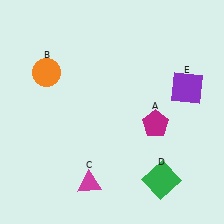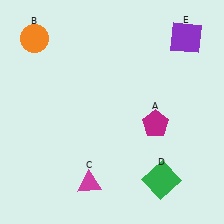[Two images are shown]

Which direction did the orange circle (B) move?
The orange circle (B) moved up.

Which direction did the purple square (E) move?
The purple square (E) moved up.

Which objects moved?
The objects that moved are: the orange circle (B), the purple square (E).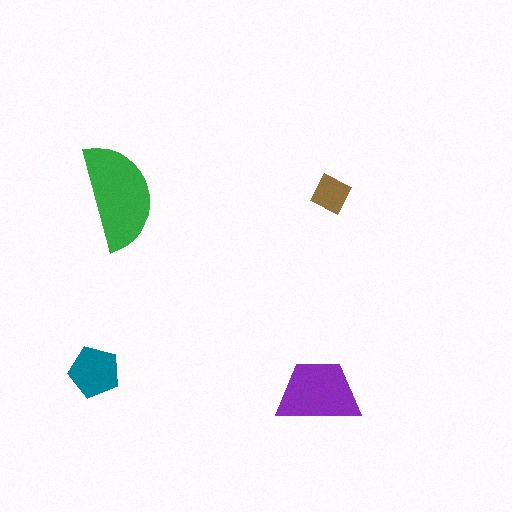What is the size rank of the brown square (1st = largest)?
4th.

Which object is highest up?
The brown square is topmost.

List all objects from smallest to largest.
The brown square, the teal pentagon, the purple trapezoid, the green semicircle.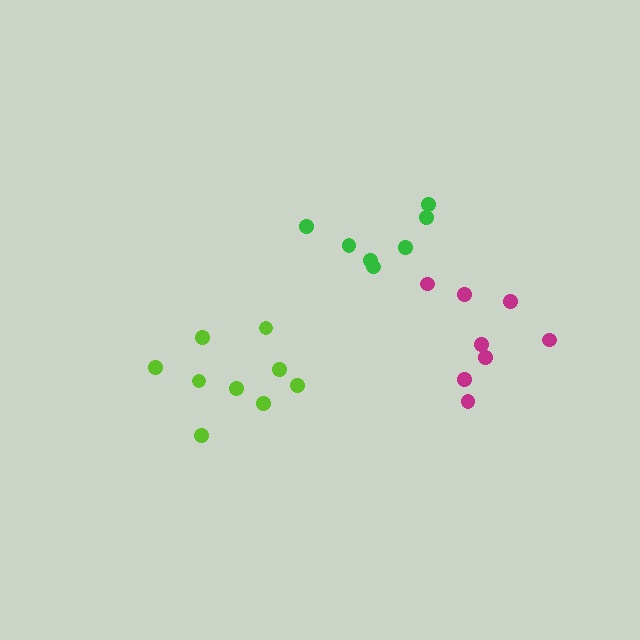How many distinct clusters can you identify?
There are 3 distinct clusters.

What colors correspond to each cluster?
The clusters are colored: magenta, lime, green.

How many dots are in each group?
Group 1: 8 dots, Group 2: 9 dots, Group 3: 7 dots (24 total).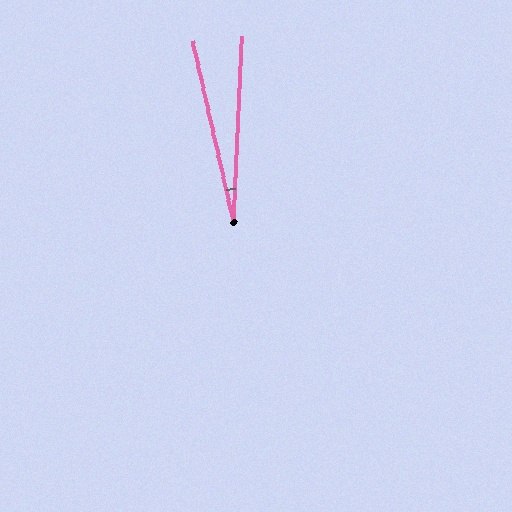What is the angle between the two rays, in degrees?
Approximately 16 degrees.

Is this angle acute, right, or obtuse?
It is acute.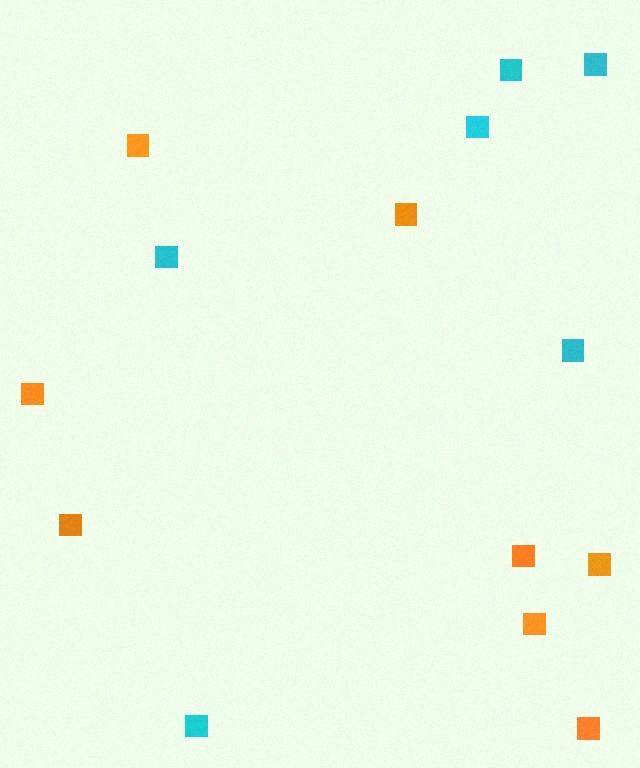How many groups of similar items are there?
There are 2 groups: one group of orange squares (8) and one group of cyan squares (6).